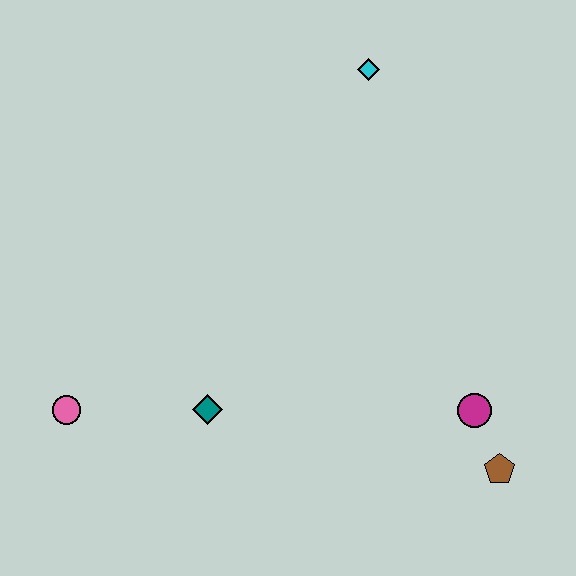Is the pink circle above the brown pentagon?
Yes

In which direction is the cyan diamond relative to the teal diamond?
The cyan diamond is above the teal diamond.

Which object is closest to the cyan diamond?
The magenta circle is closest to the cyan diamond.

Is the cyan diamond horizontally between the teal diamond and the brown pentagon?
Yes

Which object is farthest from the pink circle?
The cyan diamond is farthest from the pink circle.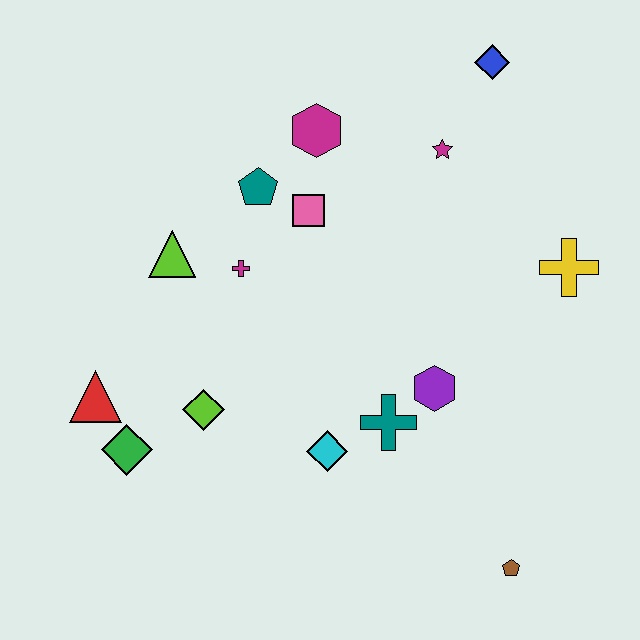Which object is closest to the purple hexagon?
The teal cross is closest to the purple hexagon.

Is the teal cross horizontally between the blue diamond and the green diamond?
Yes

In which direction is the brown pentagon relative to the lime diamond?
The brown pentagon is to the right of the lime diamond.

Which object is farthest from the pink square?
The brown pentagon is farthest from the pink square.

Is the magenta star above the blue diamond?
No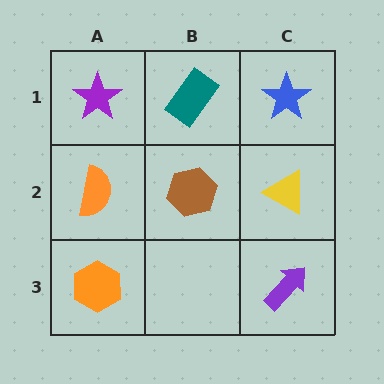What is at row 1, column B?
A teal rectangle.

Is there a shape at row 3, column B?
No, that cell is empty.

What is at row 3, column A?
An orange hexagon.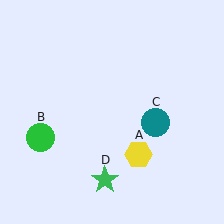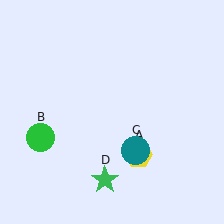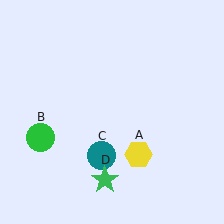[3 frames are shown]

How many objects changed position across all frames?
1 object changed position: teal circle (object C).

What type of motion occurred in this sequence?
The teal circle (object C) rotated clockwise around the center of the scene.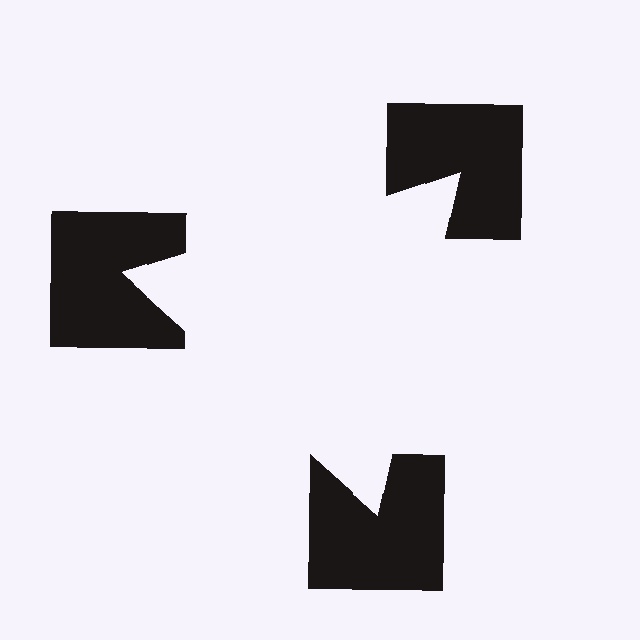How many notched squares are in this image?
There are 3 — one at each vertex of the illusory triangle.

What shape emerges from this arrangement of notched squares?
An illusory triangle — its edges are inferred from the aligned wedge cuts in the notched squares, not physically drawn.